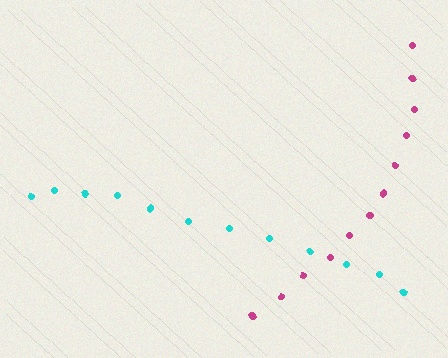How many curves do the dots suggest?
There are 2 distinct paths.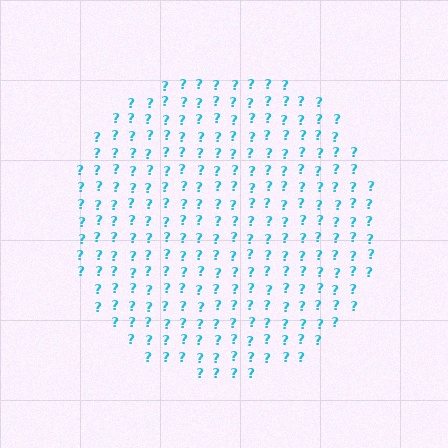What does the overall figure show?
The overall figure shows a circle.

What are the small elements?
The small elements are question marks.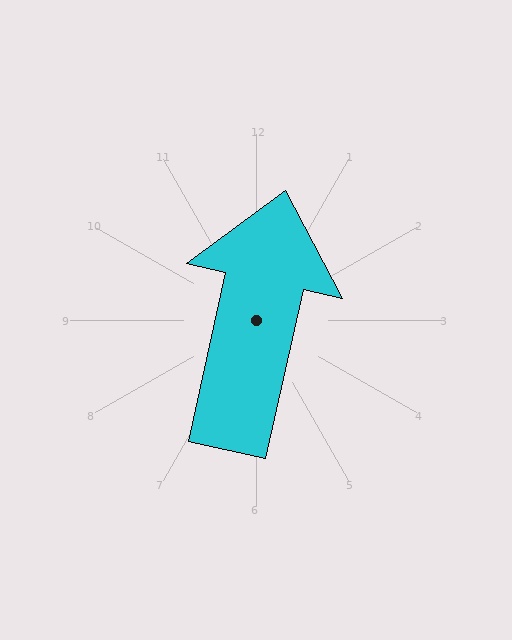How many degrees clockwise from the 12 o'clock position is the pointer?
Approximately 13 degrees.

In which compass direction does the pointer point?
North.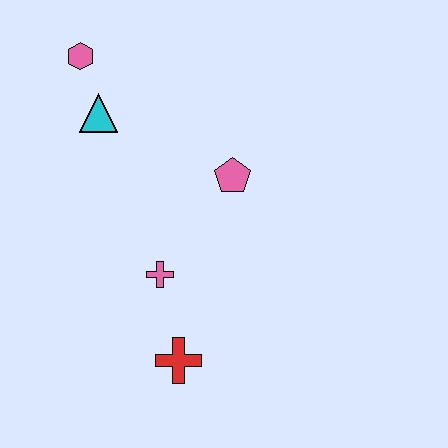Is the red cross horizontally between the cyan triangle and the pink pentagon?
Yes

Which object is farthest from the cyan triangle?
The red cross is farthest from the cyan triangle.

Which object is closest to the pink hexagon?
The cyan triangle is closest to the pink hexagon.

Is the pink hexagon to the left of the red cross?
Yes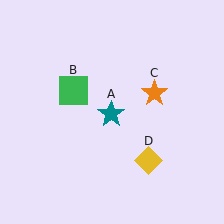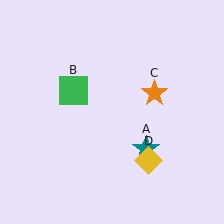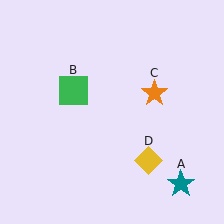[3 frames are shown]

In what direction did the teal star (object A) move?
The teal star (object A) moved down and to the right.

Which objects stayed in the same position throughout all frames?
Green square (object B) and orange star (object C) and yellow diamond (object D) remained stationary.